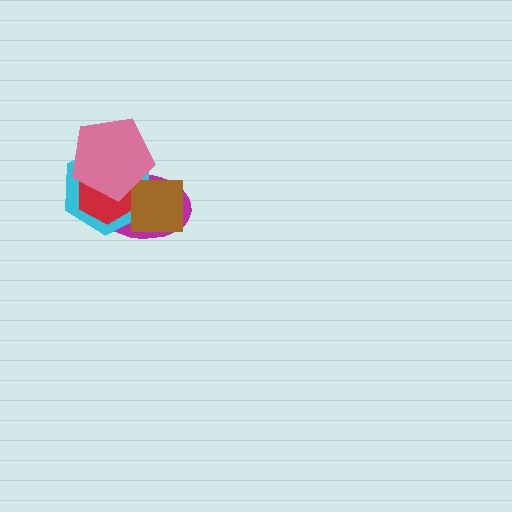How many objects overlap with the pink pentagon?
3 objects overlap with the pink pentagon.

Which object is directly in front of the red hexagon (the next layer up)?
The brown square is directly in front of the red hexagon.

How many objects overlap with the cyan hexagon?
4 objects overlap with the cyan hexagon.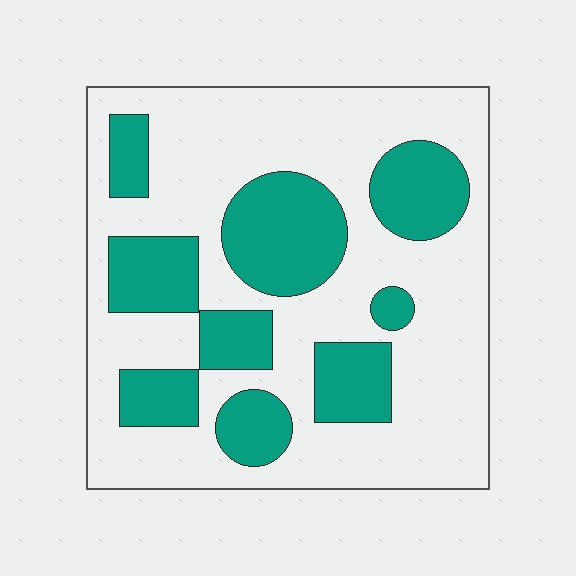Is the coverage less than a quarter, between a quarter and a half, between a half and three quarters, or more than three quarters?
Between a quarter and a half.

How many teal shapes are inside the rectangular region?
9.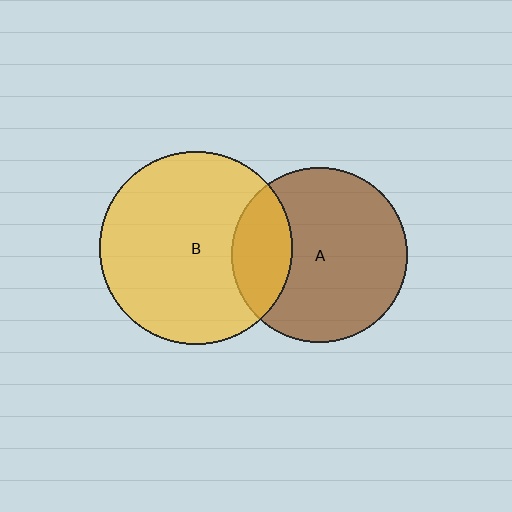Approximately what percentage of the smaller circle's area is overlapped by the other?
Approximately 25%.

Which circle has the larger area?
Circle B (yellow).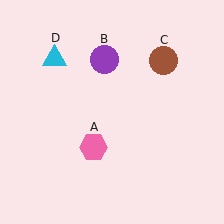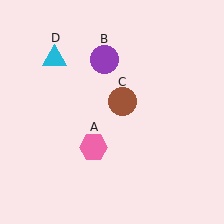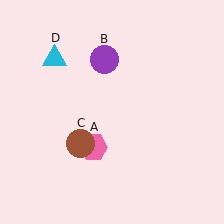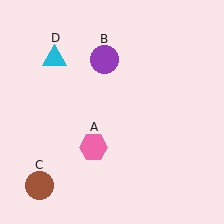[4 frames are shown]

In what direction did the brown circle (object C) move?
The brown circle (object C) moved down and to the left.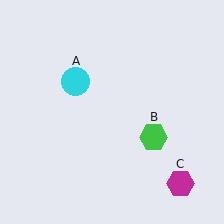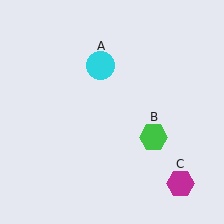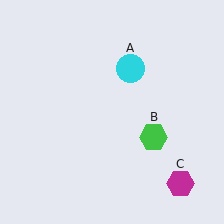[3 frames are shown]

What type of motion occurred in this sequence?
The cyan circle (object A) rotated clockwise around the center of the scene.